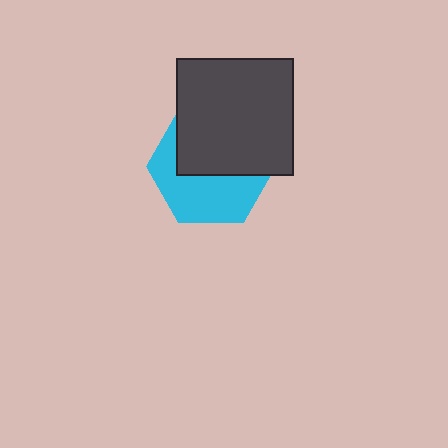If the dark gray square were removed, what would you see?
You would see the complete cyan hexagon.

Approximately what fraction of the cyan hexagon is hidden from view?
Roughly 51% of the cyan hexagon is hidden behind the dark gray square.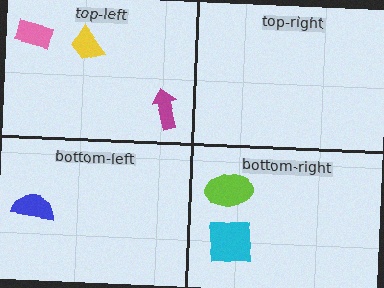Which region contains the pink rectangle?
The top-left region.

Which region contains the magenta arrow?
The top-left region.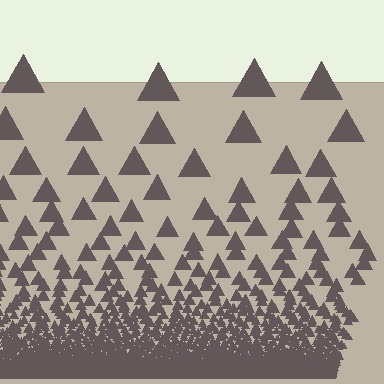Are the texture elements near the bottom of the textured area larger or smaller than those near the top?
Smaller. The gradient is inverted — elements near the bottom are smaller and denser.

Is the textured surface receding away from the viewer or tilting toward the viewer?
The surface appears to tilt toward the viewer. Texture elements get larger and sparser toward the top.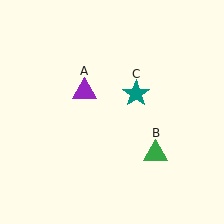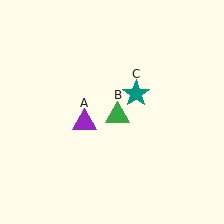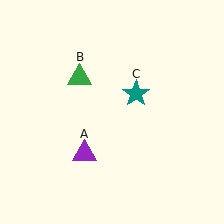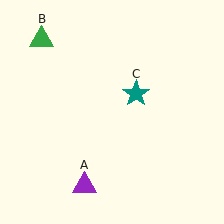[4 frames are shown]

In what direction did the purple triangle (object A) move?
The purple triangle (object A) moved down.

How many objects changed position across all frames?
2 objects changed position: purple triangle (object A), green triangle (object B).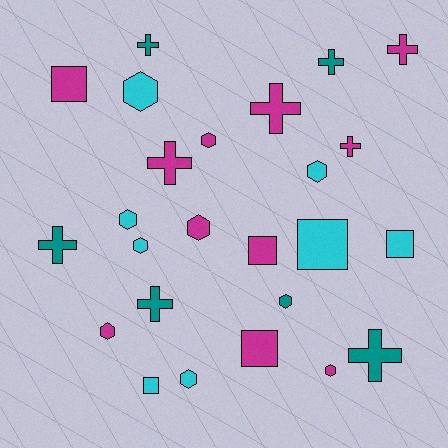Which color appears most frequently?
Magenta, with 11 objects.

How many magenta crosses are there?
There are 4 magenta crosses.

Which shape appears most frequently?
Hexagon, with 10 objects.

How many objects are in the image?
There are 25 objects.